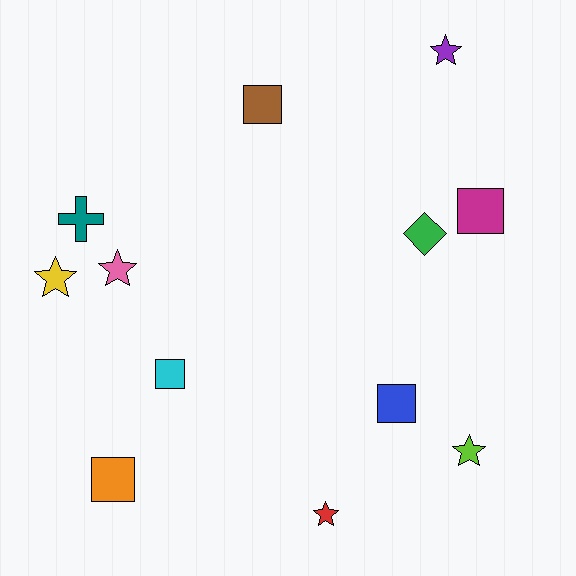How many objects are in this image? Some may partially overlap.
There are 12 objects.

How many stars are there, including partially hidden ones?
There are 5 stars.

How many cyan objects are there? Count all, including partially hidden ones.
There is 1 cyan object.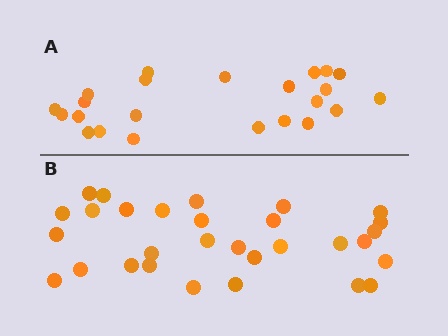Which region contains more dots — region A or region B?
Region B (the bottom region) has more dots.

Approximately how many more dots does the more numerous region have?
Region B has roughly 8 or so more dots than region A.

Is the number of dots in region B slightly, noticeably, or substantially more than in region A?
Region B has noticeably more, but not dramatically so. The ratio is roughly 1.3 to 1.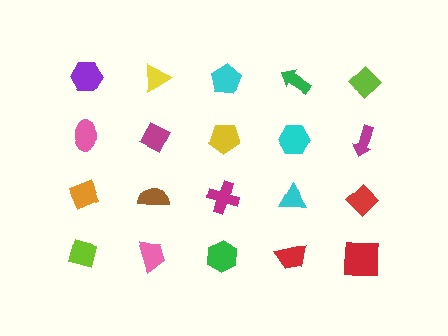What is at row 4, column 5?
A red square.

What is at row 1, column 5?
A lime diamond.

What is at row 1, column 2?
A yellow triangle.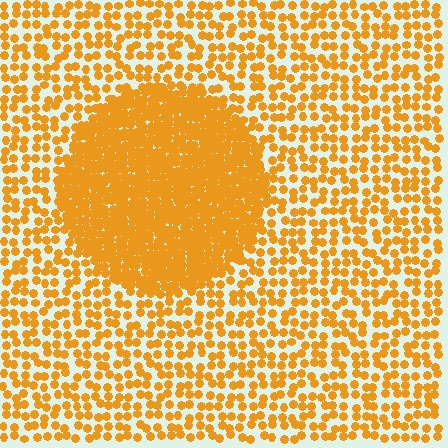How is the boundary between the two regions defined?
The boundary is defined by a change in element density (approximately 2.6x ratio). All elements are the same color, size, and shape.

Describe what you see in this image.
The image contains small orange elements arranged at two different densities. A circle-shaped region is visible where the elements are more densely packed than the surrounding area.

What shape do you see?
I see a circle.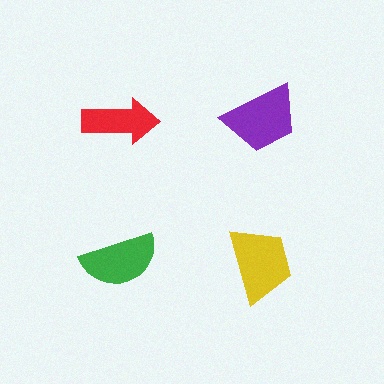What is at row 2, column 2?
A yellow trapezoid.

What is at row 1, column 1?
A red arrow.